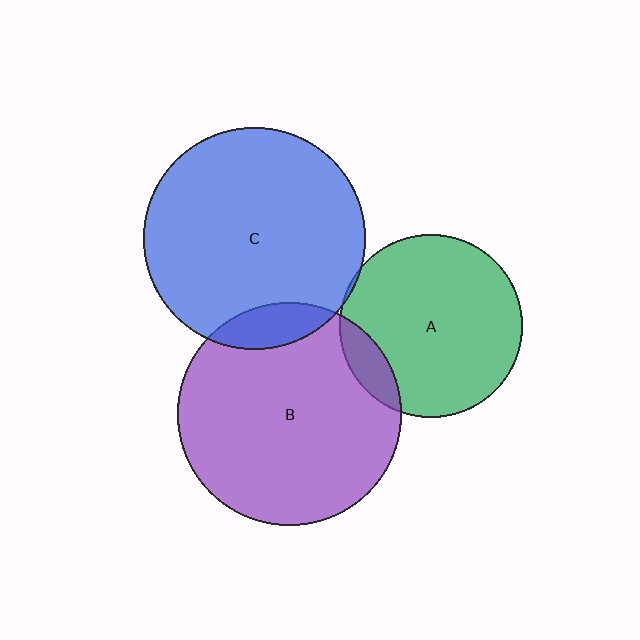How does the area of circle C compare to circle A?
Approximately 1.5 times.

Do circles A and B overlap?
Yes.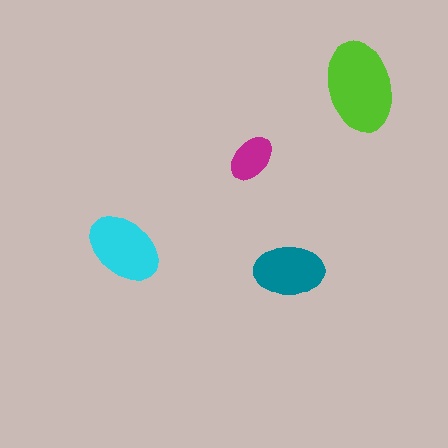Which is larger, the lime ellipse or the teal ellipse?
The lime one.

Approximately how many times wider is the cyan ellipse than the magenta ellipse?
About 1.5 times wider.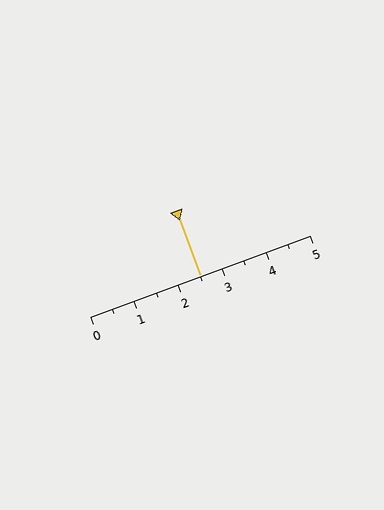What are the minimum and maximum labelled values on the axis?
The axis runs from 0 to 5.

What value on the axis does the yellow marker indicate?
The marker indicates approximately 2.5.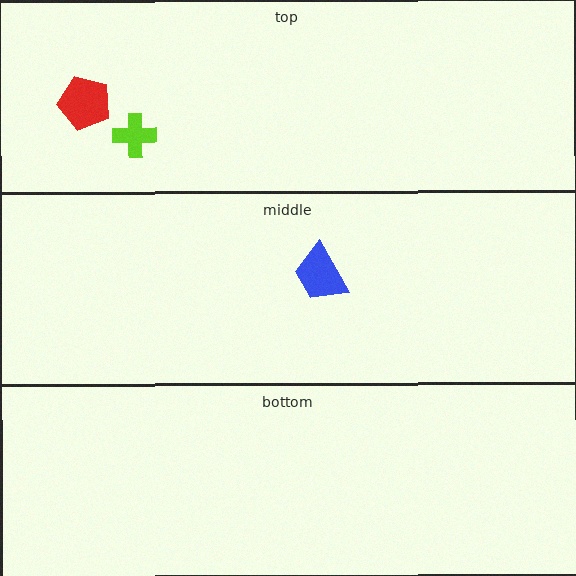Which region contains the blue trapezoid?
The middle region.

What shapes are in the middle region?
The blue trapezoid.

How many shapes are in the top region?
2.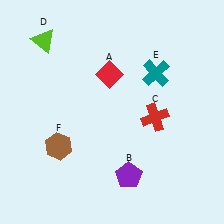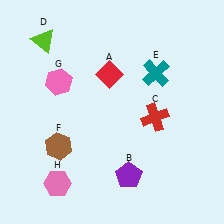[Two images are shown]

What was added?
A pink hexagon (G), a pink hexagon (H) were added in Image 2.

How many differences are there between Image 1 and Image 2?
There are 2 differences between the two images.